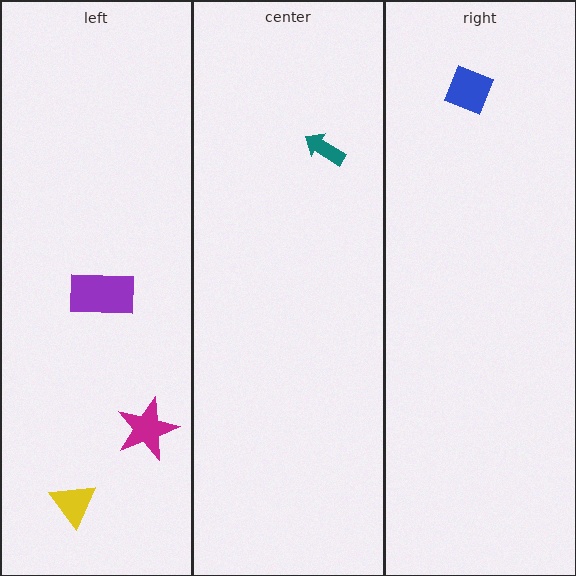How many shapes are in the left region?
3.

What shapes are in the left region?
The purple rectangle, the magenta star, the yellow triangle.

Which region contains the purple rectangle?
The left region.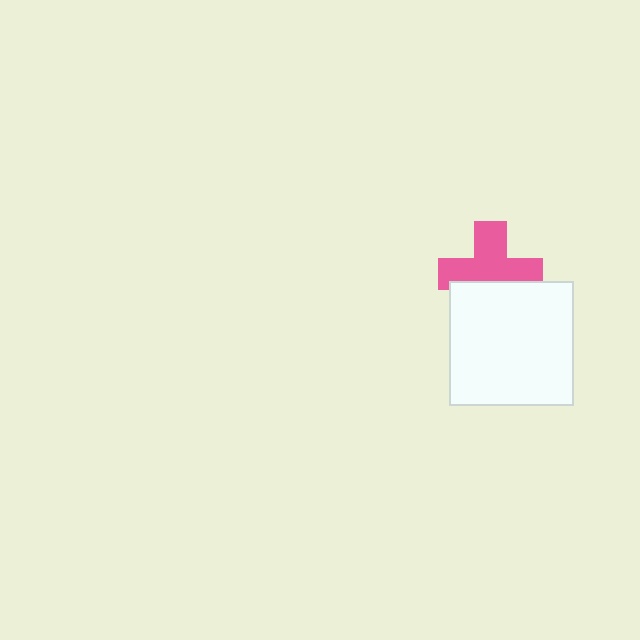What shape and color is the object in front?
The object in front is a white square.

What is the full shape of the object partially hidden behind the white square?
The partially hidden object is a pink cross.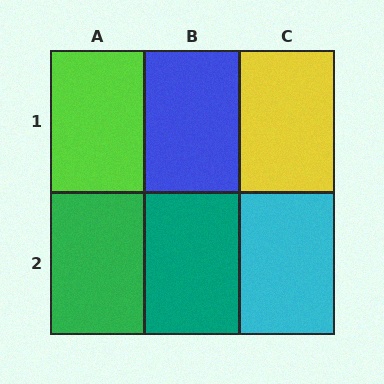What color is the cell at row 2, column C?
Cyan.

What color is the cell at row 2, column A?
Green.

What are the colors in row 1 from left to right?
Lime, blue, yellow.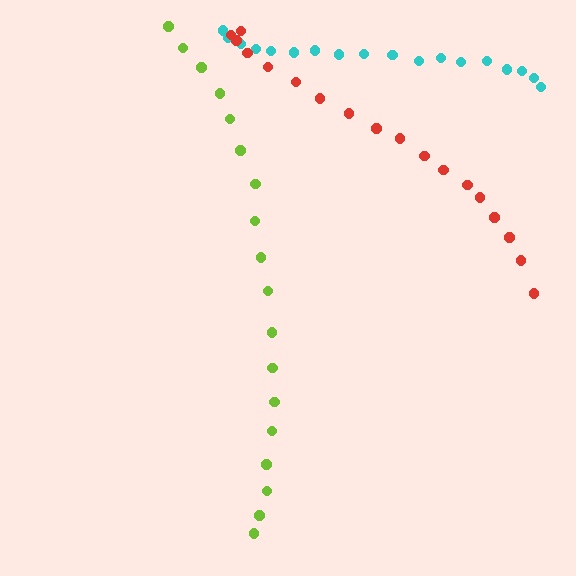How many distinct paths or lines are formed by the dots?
There are 3 distinct paths.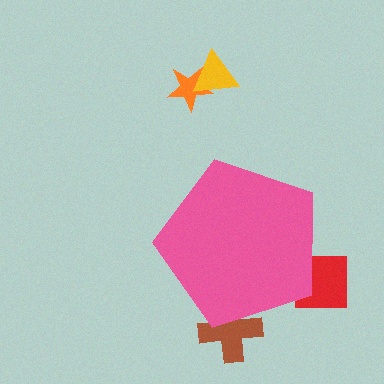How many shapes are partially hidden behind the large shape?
2 shapes are partially hidden.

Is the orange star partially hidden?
No, the orange star is fully visible.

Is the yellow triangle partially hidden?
No, the yellow triangle is fully visible.